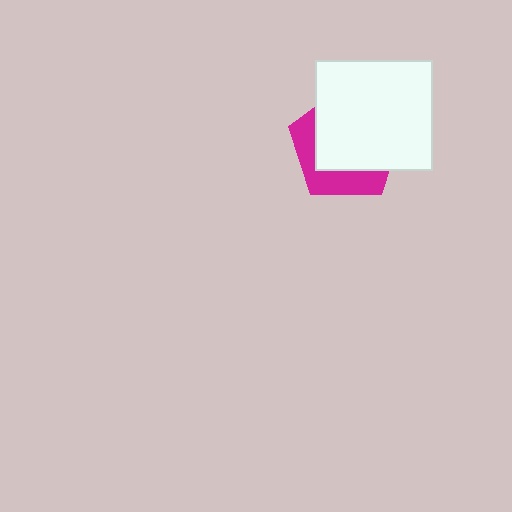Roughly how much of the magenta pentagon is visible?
A small part of it is visible (roughly 35%).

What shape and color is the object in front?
The object in front is a white rectangle.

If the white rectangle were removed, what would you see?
You would see the complete magenta pentagon.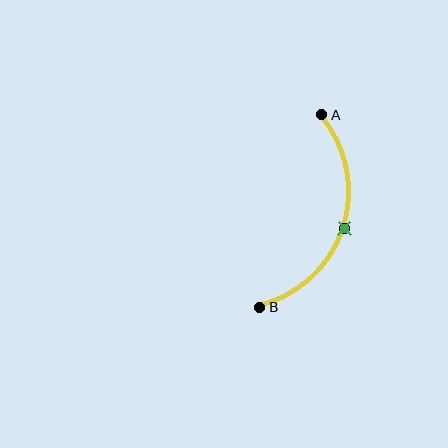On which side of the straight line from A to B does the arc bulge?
The arc bulges to the right of the straight line connecting A and B.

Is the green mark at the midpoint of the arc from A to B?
Yes. The green mark lies on the arc at equal arc-length from both A and B — it is the arc midpoint.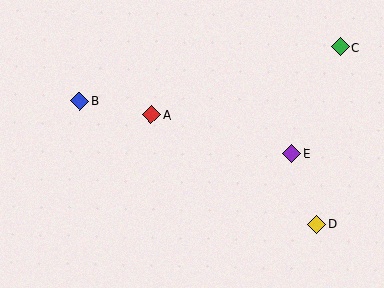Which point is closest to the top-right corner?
Point C is closest to the top-right corner.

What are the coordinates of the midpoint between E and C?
The midpoint between E and C is at (316, 100).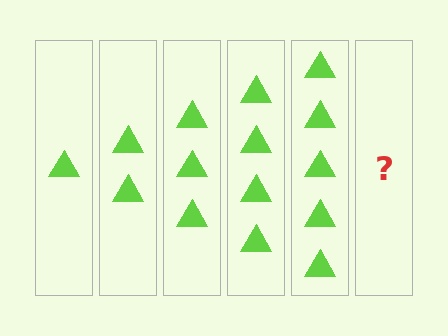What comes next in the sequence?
The next element should be 6 triangles.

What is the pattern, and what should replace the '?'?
The pattern is that each step adds one more triangle. The '?' should be 6 triangles.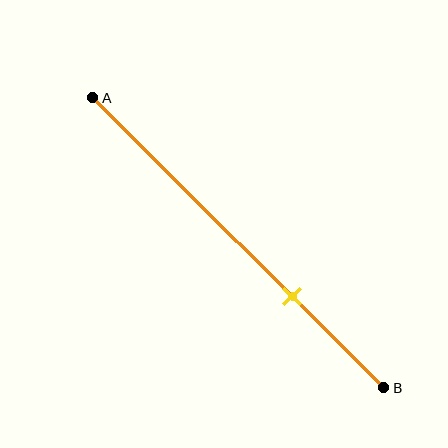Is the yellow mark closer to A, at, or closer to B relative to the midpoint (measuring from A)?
The yellow mark is closer to point B than the midpoint of segment AB.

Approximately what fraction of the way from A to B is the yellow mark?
The yellow mark is approximately 70% of the way from A to B.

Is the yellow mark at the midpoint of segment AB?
No, the mark is at about 70% from A, not at the 50% midpoint.